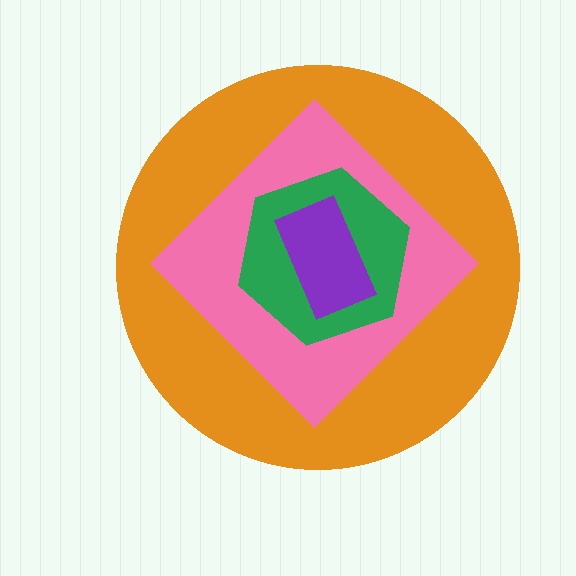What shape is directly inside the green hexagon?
The purple rectangle.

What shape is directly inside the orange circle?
The pink diamond.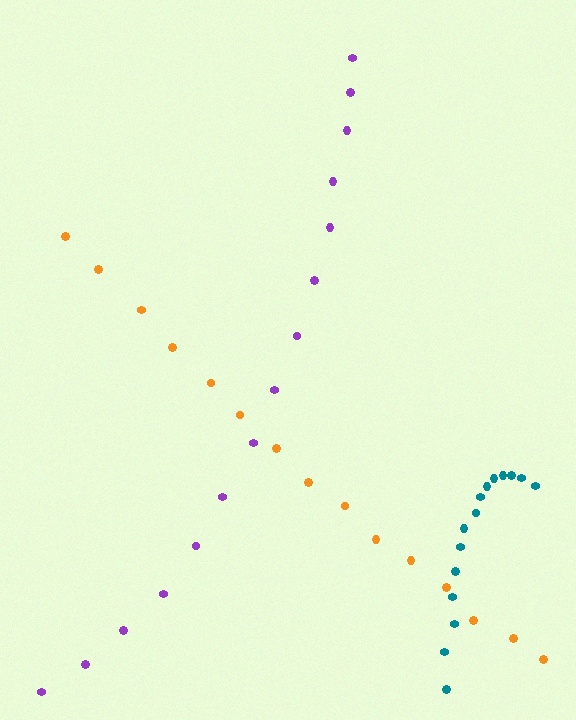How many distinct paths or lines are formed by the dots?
There are 3 distinct paths.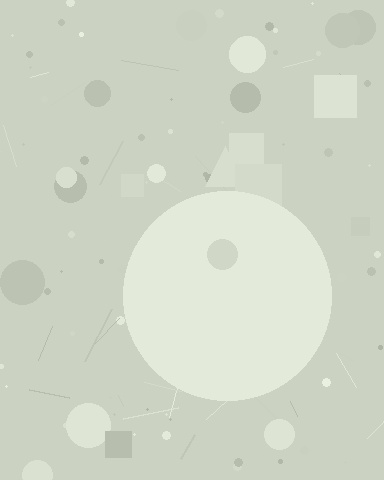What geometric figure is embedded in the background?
A circle is embedded in the background.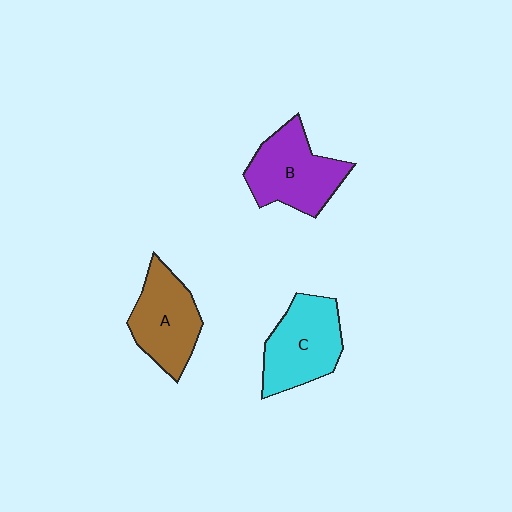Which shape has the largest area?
Shape B (purple).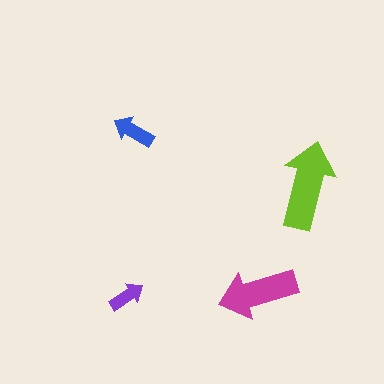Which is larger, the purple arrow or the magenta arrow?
The magenta one.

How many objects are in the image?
There are 4 objects in the image.